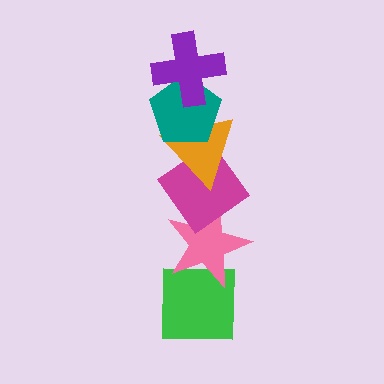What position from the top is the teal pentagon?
The teal pentagon is 2nd from the top.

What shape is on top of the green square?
The pink star is on top of the green square.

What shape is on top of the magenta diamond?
The orange triangle is on top of the magenta diamond.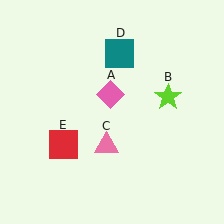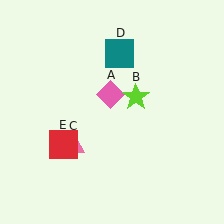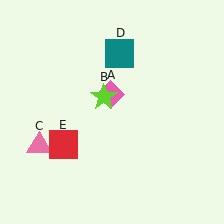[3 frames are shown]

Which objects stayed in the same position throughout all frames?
Pink diamond (object A) and teal square (object D) and red square (object E) remained stationary.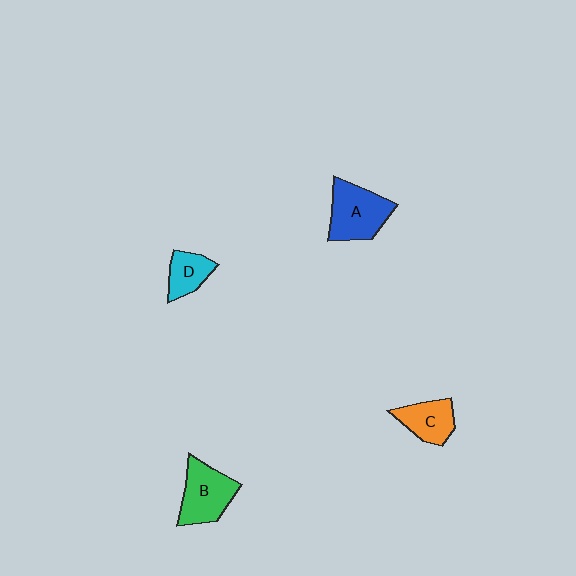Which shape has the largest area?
Shape A (blue).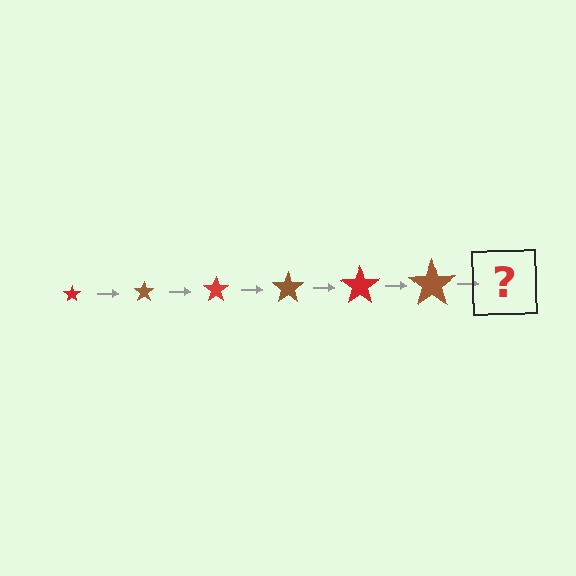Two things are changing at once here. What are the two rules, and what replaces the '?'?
The two rules are that the star grows larger each step and the color cycles through red and brown. The '?' should be a red star, larger than the previous one.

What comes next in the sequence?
The next element should be a red star, larger than the previous one.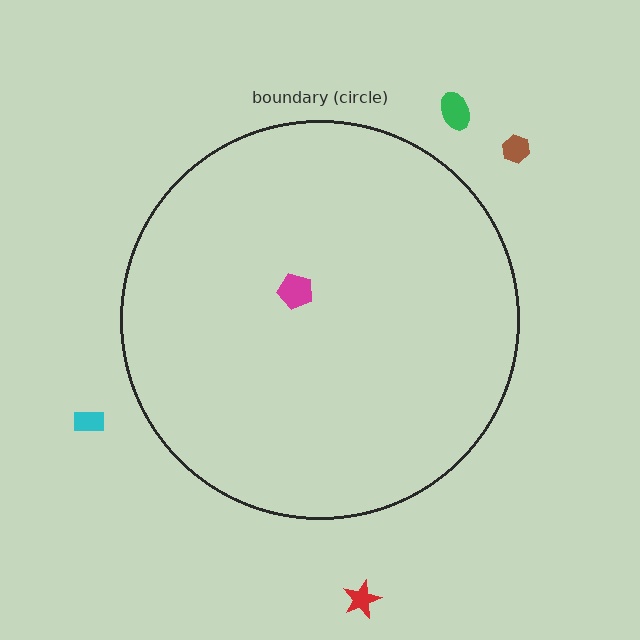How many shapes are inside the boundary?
1 inside, 4 outside.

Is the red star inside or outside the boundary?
Outside.